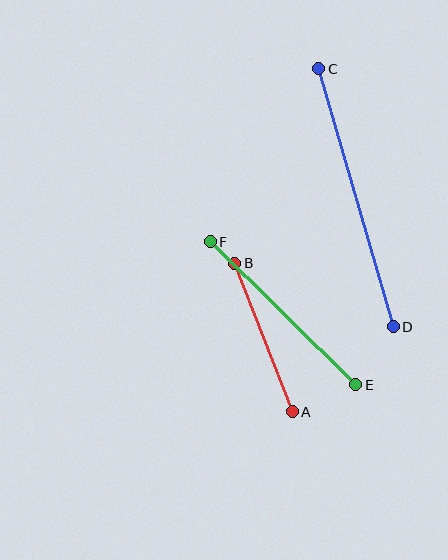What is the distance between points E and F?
The distance is approximately 204 pixels.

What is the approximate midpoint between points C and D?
The midpoint is at approximately (356, 198) pixels.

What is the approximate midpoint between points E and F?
The midpoint is at approximately (283, 313) pixels.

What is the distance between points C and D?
The distance is approximately 269 pixels.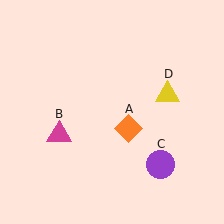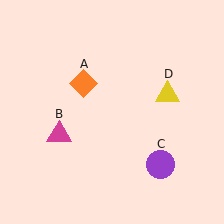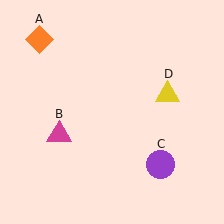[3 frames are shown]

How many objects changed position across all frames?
1 object changed position: orange diamond (object A).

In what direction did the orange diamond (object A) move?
The orange diamond (object A) moved up and to the left.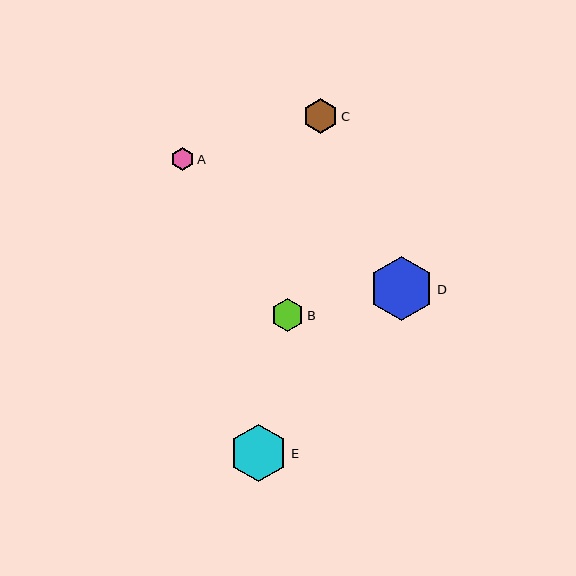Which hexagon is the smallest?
Hexagon A is the smallest with a size of approximately 23 pixels.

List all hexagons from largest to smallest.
From largest to smallest: D, E, C, B, A.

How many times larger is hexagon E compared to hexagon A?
Hexagon E is approximately 2.5 times the size of hexagon A.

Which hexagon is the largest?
Hexagon D is the largest with a size of approximately 64 pixels.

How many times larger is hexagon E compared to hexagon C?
Hexagon E is approximately 1.6 times the size of hexagon C.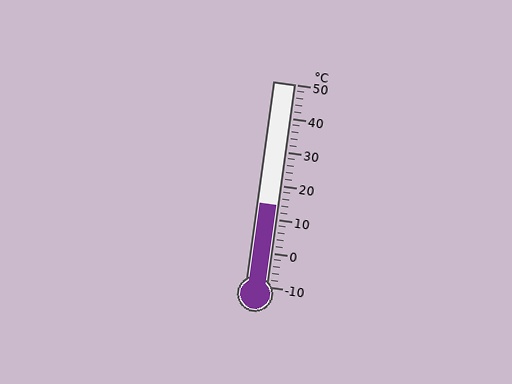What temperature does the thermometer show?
The thermometer shows approximately 14°C.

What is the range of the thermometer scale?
The thermometer scale ranges from -10°C to 50°C.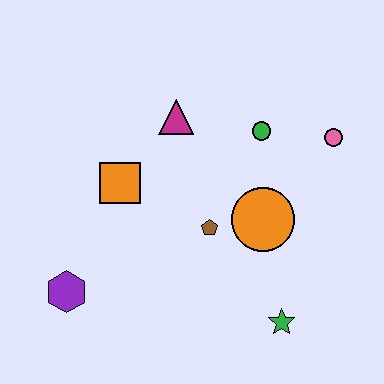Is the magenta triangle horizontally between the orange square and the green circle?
Yes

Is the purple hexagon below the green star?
No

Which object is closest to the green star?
The orange circle is closest to the green star.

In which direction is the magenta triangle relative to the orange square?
The magenta triangle is above the orange square.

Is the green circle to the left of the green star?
Yes